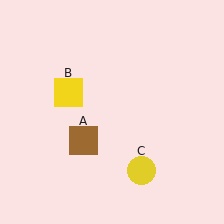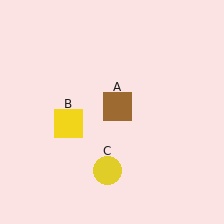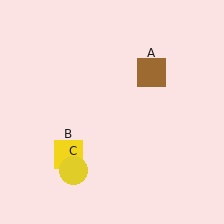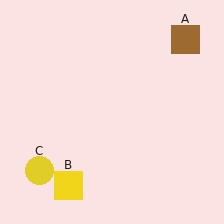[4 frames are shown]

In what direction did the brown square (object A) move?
The brown square (object A) moved up and to the right.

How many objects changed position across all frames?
3 objects changed position: brown square (object A), yellow square (object B), yellow circle (object C).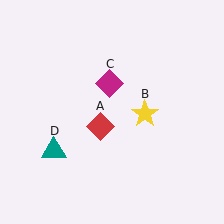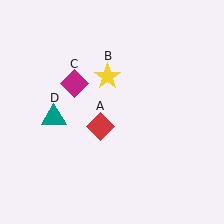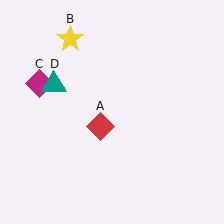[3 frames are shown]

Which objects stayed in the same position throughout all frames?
Red diamond (object A) remained stationary.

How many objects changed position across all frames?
3 objects changed position: yellow star (object B), magenta diamond (object C), teal triangle (object D).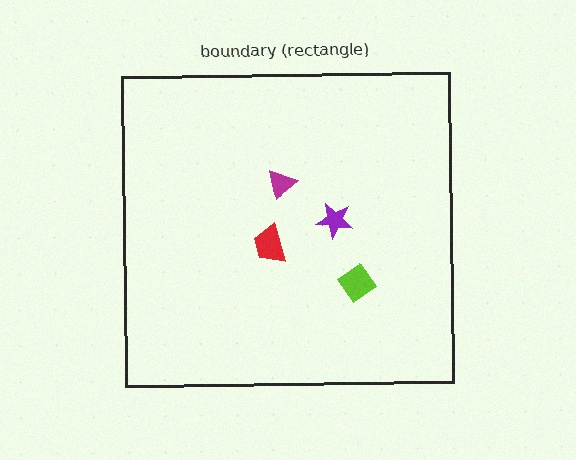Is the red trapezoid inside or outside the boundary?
Inside.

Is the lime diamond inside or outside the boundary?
Inside.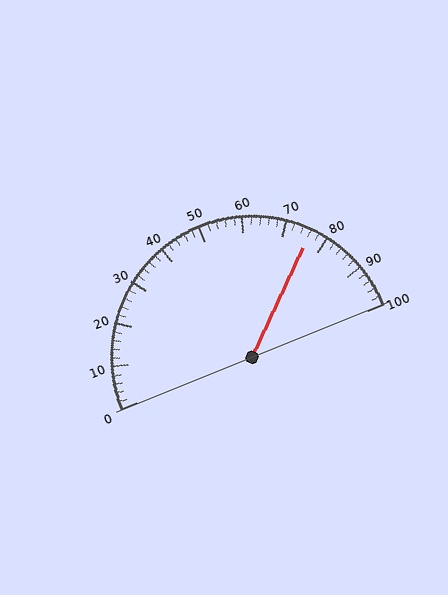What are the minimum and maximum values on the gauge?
The gauge ranges from 0 to 100.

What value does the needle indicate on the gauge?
The needle indicates approximately 76.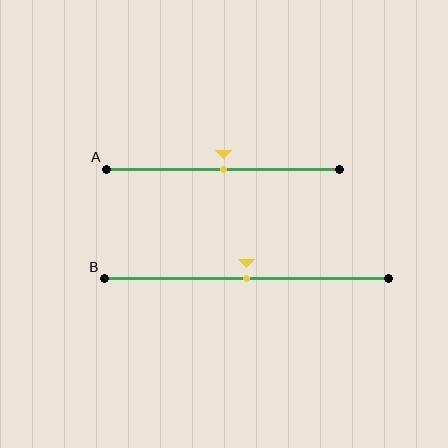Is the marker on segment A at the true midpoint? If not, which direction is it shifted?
Yes, the marker on segment A is at the true midpoint.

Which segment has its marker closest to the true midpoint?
Segment A has its marker closest to the true midpoint.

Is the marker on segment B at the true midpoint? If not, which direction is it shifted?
Yes, the marker on segment B is at the true midpoint.